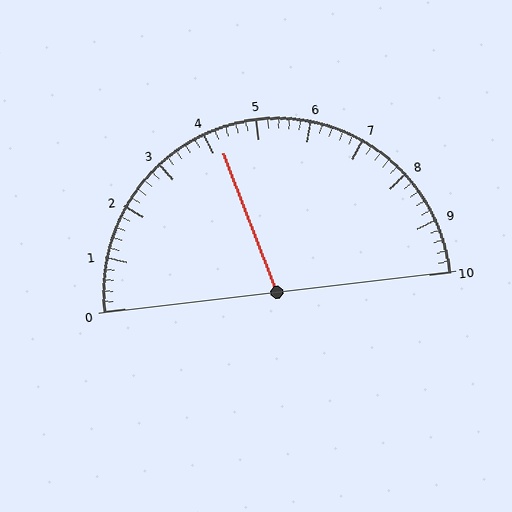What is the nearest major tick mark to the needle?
The nearest major tick mark is 4.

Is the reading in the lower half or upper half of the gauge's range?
The reading is in the lower half of the range (0 to 10).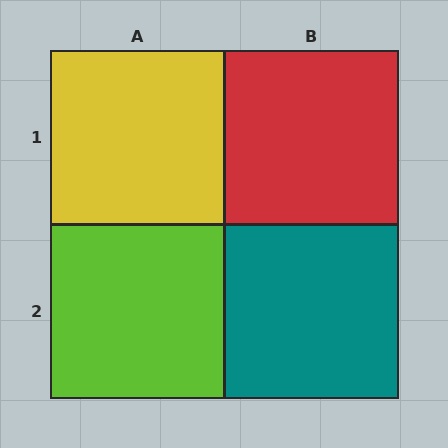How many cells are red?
1 cell is red.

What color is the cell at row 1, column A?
Yellow.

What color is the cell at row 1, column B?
Red.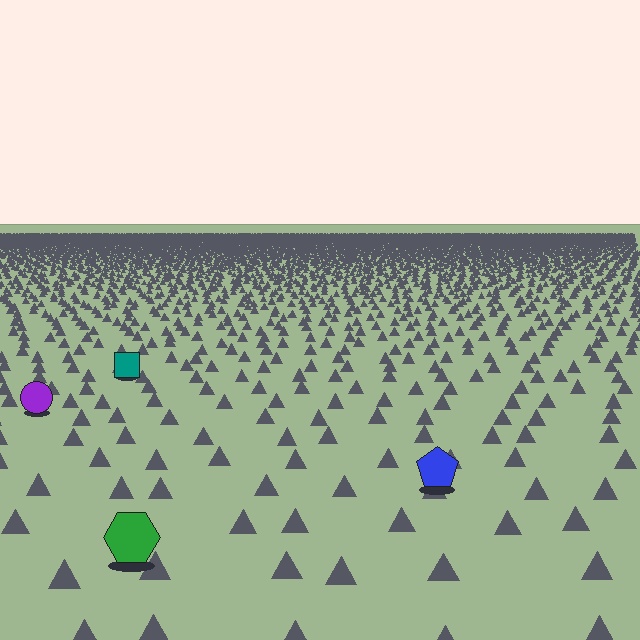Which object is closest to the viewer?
The green hexagon is closest. The texture marks near it are larger and more spread out.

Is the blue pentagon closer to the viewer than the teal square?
Yes. The blue pentagon is closer — you can tell from the texture gradient: the ground texture is coarser near it.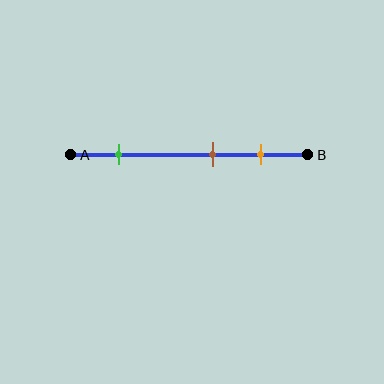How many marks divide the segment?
There are 3 marks dividing the segment.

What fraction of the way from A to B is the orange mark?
The orange mark is approximately 80% (0.8) of the way from A to B.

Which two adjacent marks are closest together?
The brown and orange marks are the closest adjacent pair.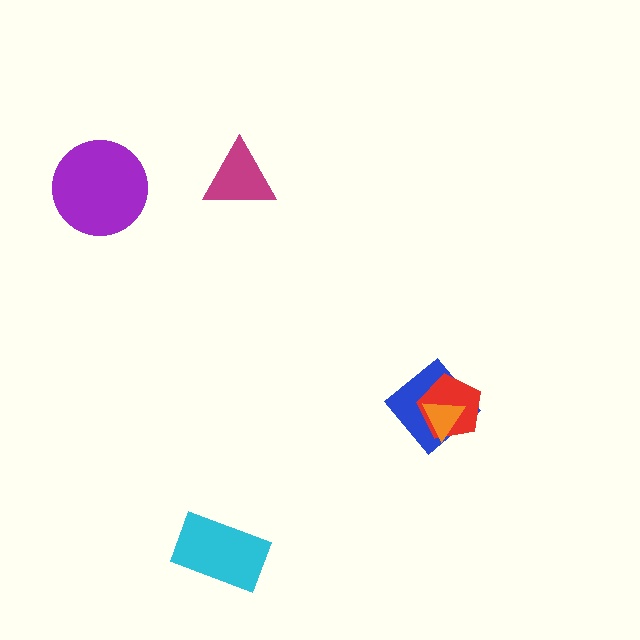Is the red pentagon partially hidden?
Yes, it is partially covered by another shape.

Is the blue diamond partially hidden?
Yes, it is partially covered by another shape.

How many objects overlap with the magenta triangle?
0 objects overlap with the magenta triangle.